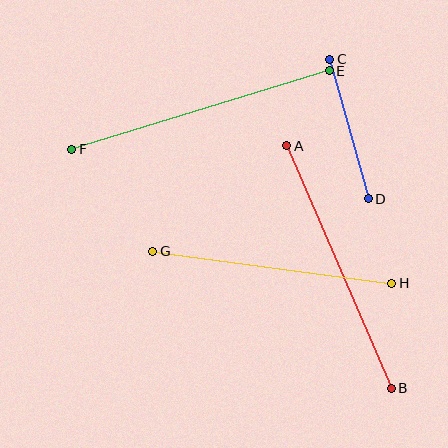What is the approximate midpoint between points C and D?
The midpoint is at approximately (349, 129) pixels.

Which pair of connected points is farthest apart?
Points E and F are farthest apart.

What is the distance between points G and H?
The distance is approximately 241 pixels.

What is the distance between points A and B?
The distance is approximately 264 pixels.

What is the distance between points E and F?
The distance is approximately 269 pixels.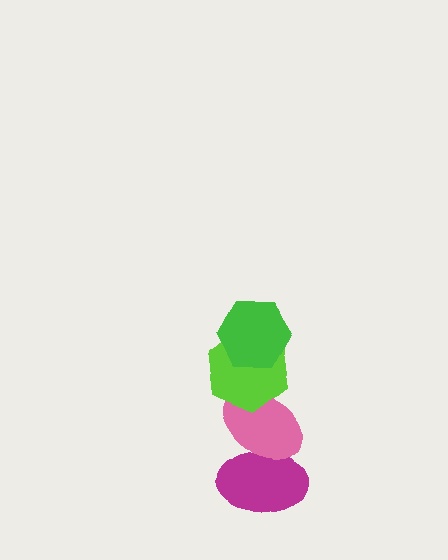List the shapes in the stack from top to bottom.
From top to bottom: the green hexagon, the lime hexagon, the pink ellipse, the magenta ellipse.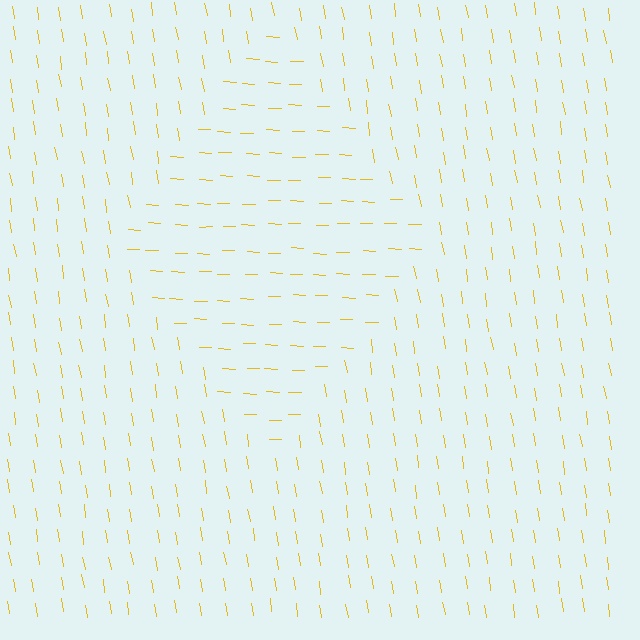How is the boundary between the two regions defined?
The boundary is defined purely by a change in line orientation (approximately 78 degrees difference). All lines are the same color and thickness.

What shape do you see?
I see a diamond.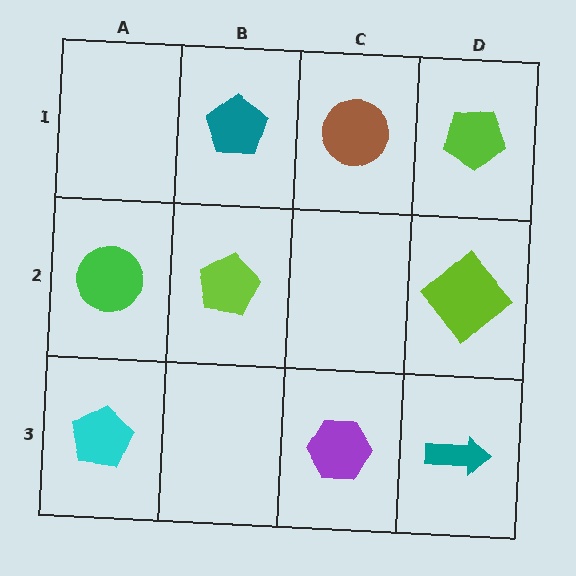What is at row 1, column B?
A teal pentagon.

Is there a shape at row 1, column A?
No, that cell is empty.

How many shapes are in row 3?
3 shapes.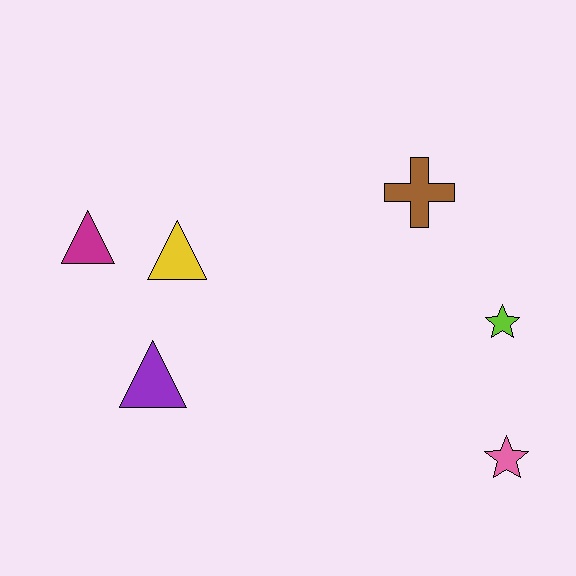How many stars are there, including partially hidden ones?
There are 2 stars.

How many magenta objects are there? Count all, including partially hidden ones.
There is 1 magenta object.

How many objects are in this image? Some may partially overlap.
There are 6 objects.